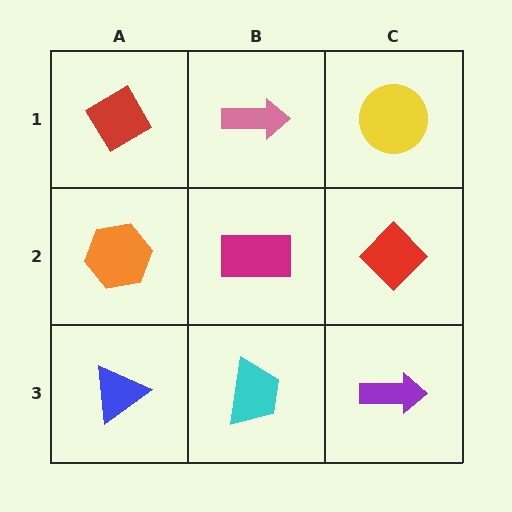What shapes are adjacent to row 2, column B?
A pink arrow (row 1, column B), a cyan trapezoid (row 3, column B), an orange hexagon (row 2, column A), a red diamond (row 2, column C).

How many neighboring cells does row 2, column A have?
3.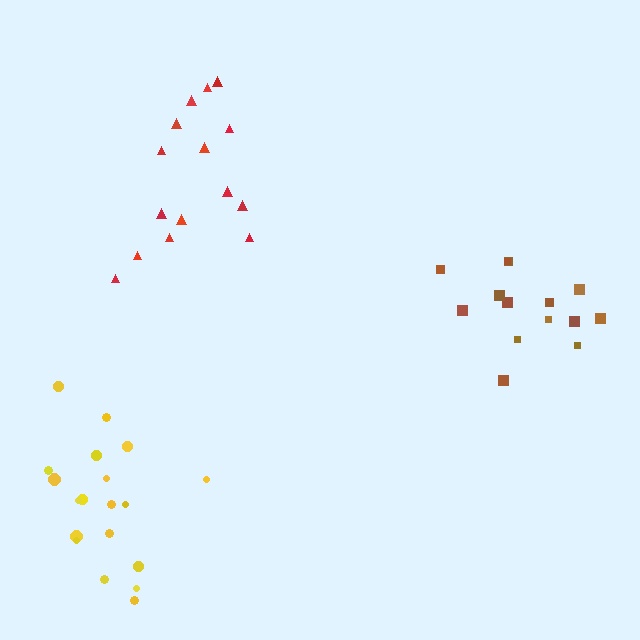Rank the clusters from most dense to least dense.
yellow, brown, red.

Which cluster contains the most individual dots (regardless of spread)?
Yellow (19).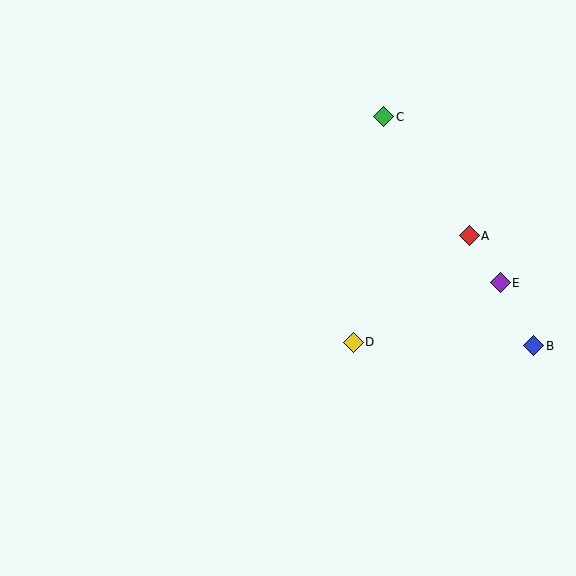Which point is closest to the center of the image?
Point D at (353, 342) is closest to the center.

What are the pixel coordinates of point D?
Point D is at (353, 342).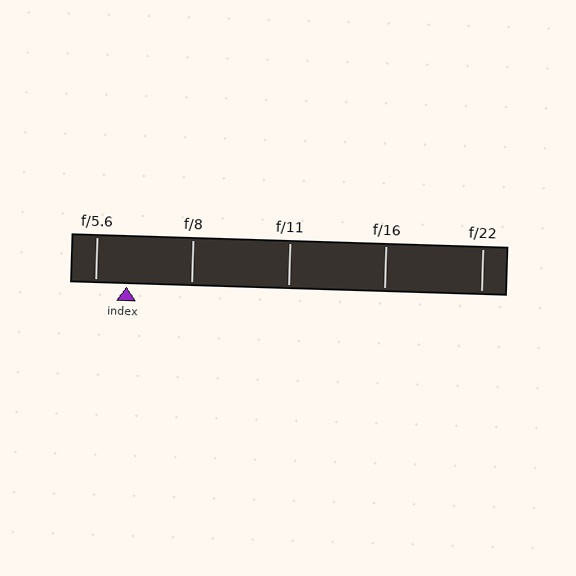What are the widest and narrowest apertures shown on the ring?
The widest aperture shown is f/5.6 and the narrowest is f/22.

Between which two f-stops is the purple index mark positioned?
The index mark is between f/5.6 and f/8.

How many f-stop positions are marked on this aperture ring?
There are 5 f-stop positions marked.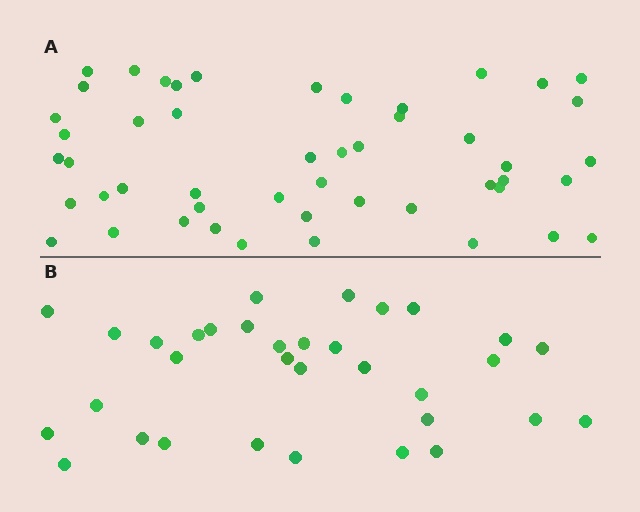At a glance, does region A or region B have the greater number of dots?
Region A (the top region) has more dots.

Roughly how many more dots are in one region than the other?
Region A has approximately 15 more dots than region B.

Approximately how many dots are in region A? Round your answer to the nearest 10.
About 50 dots. (The exact count is 49, which rounds to 50.)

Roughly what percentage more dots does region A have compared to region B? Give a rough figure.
About 50% more.